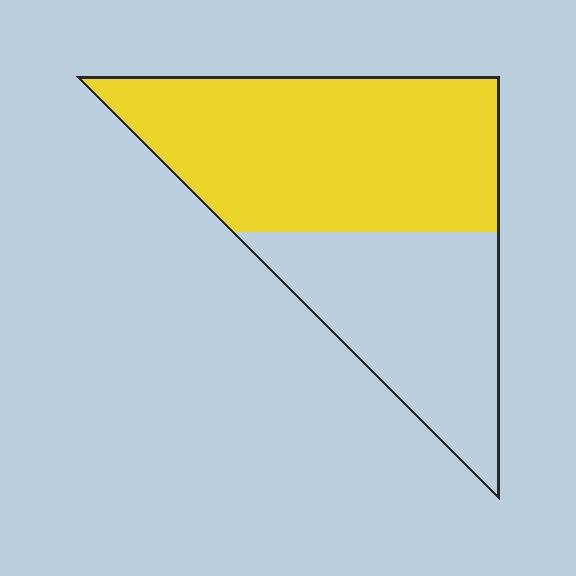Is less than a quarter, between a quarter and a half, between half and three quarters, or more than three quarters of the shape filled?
Between half and three quarters.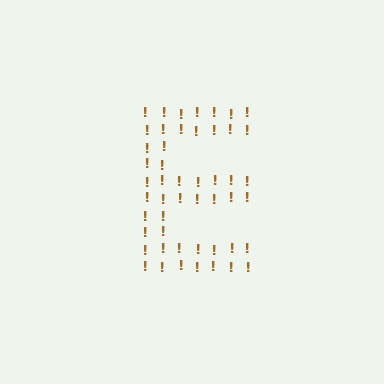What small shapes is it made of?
It is made of small exclamation marks.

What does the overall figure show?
The overall figure shows the letter E.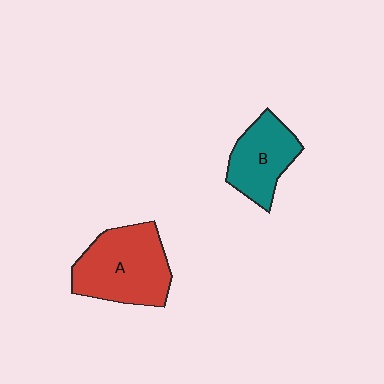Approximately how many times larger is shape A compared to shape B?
Approximately 1.5 times.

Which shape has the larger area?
Shape A (red).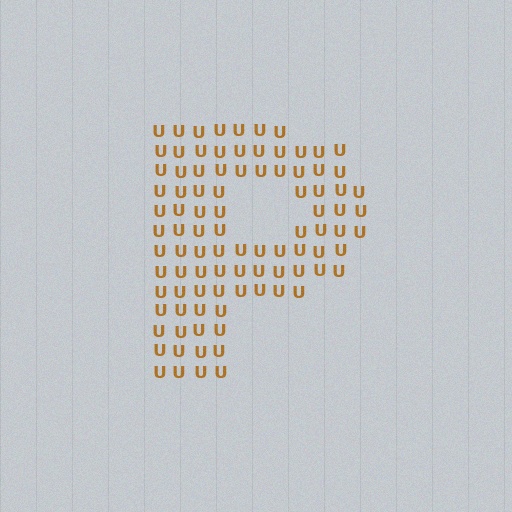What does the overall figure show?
The overall figure shows the letter P.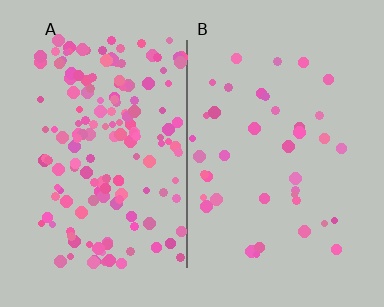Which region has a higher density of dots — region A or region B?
A (the left).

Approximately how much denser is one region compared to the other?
Approximately 4.0× — region A over region B.